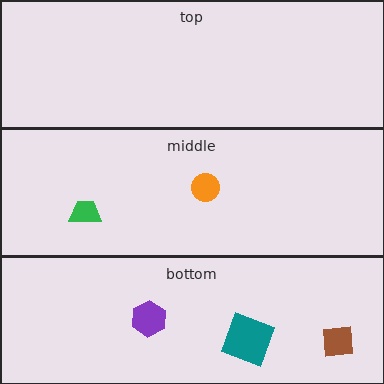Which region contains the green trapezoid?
The middle region.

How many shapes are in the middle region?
2.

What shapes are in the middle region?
The green trapezoid, the orange circle.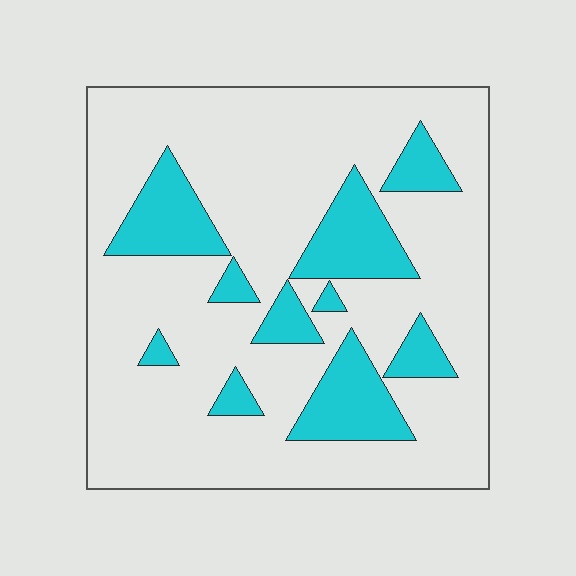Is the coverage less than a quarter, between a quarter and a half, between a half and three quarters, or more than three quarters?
Less than a quarter.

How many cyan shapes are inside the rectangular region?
10.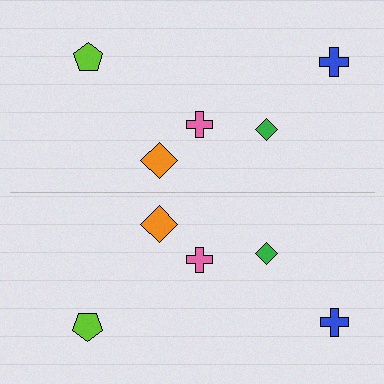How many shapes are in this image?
There are 10 shapes in this image.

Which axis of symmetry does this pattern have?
The pattern has a horizontal axis of symmetry running through the center of the image.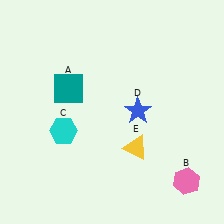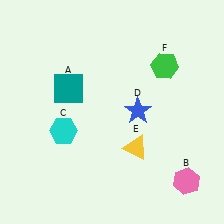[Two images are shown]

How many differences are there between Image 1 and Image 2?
There is 1 difference between the two images.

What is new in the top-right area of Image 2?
A green hexagon (F) was added in the top-right area of Image 2.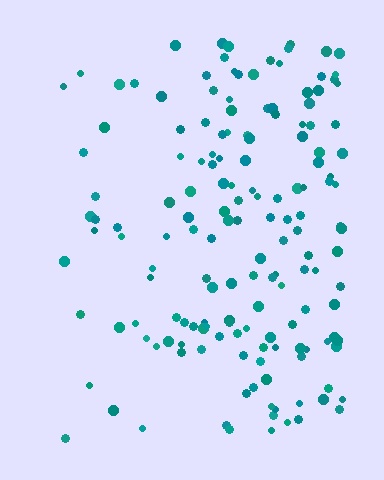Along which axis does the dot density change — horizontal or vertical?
Horizontal.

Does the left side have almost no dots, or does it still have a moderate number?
Still a moderate number, just noticeably fewer than the right.